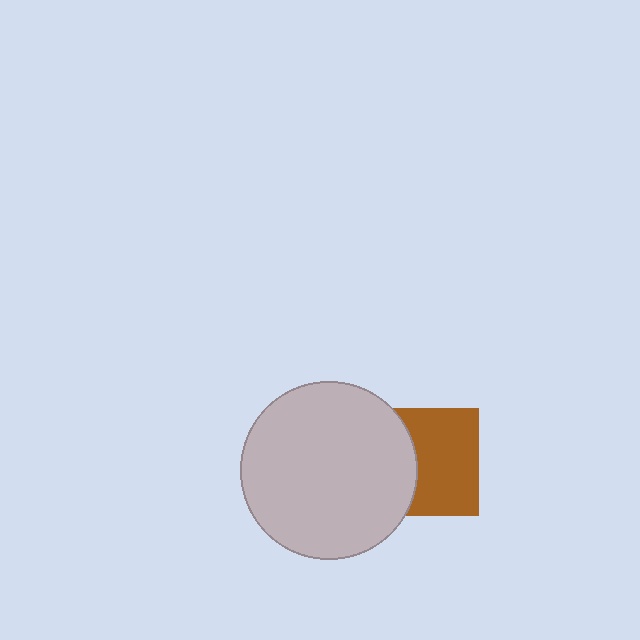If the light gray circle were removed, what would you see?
You would see the complete brown square.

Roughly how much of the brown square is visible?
About half of it is visible (roughly 63%).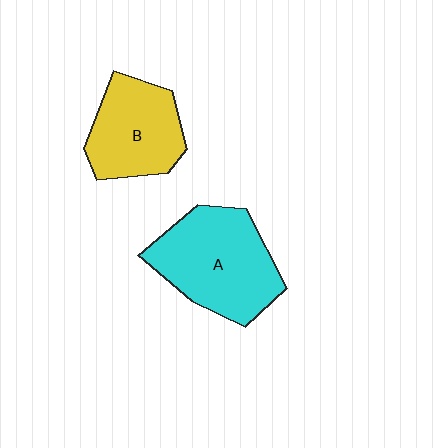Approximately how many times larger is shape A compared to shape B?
Approximately 1.3 times.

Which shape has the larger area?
Shape A (cyan).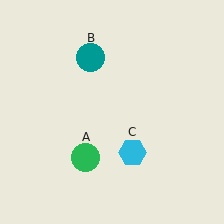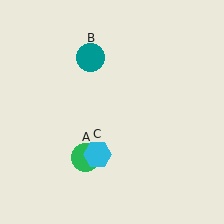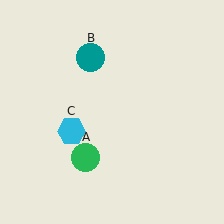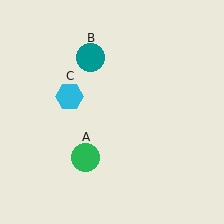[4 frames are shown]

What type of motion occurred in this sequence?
The cyan hexagon (object C) rotated clockwise around the center of the scene.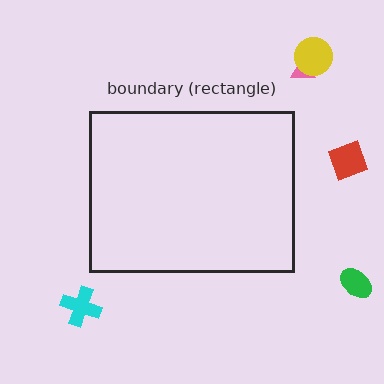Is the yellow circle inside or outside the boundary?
Outside.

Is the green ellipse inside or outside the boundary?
Outside.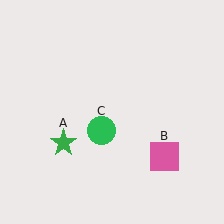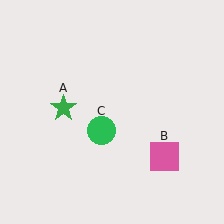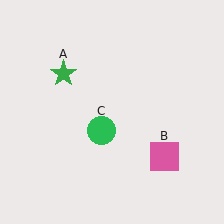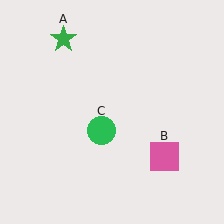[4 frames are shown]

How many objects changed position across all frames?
1 object changed position: green star (object A).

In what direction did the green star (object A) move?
The green star (object A) moved up.